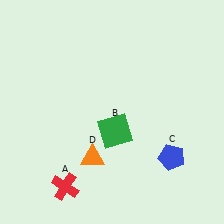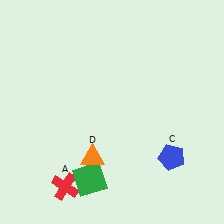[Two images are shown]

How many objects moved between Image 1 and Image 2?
1 object moved between the two images.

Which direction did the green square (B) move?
The green square (B) moved down.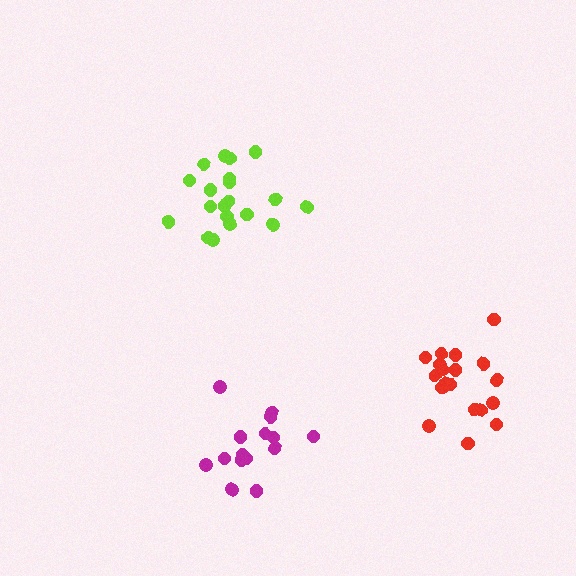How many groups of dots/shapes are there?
There are 3 groups.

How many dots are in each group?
Group 1: 15 dots, Group 2: 20 dots, Group 3: 19 dots (54 total).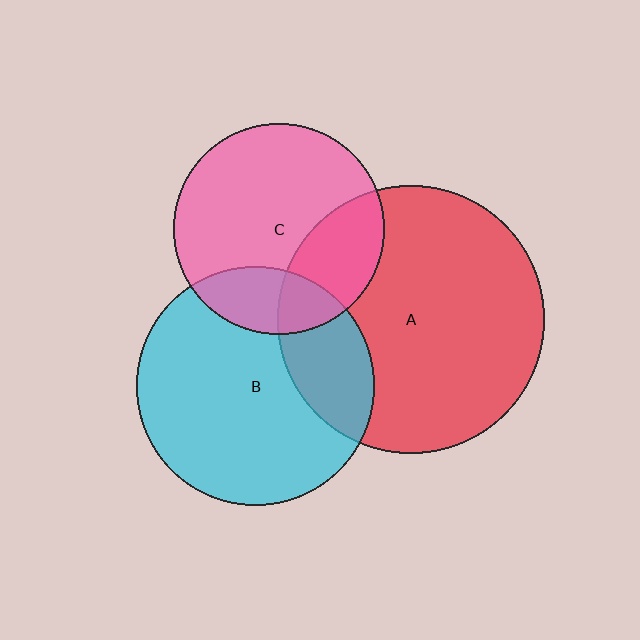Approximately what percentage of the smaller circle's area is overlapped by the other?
Approximately 25%.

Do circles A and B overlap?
Yes.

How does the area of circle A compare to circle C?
Approximately 1.6 times.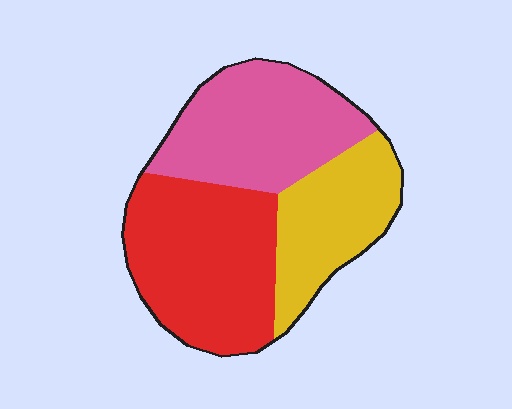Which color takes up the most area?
Red, at roughly 40%.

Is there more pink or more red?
Red.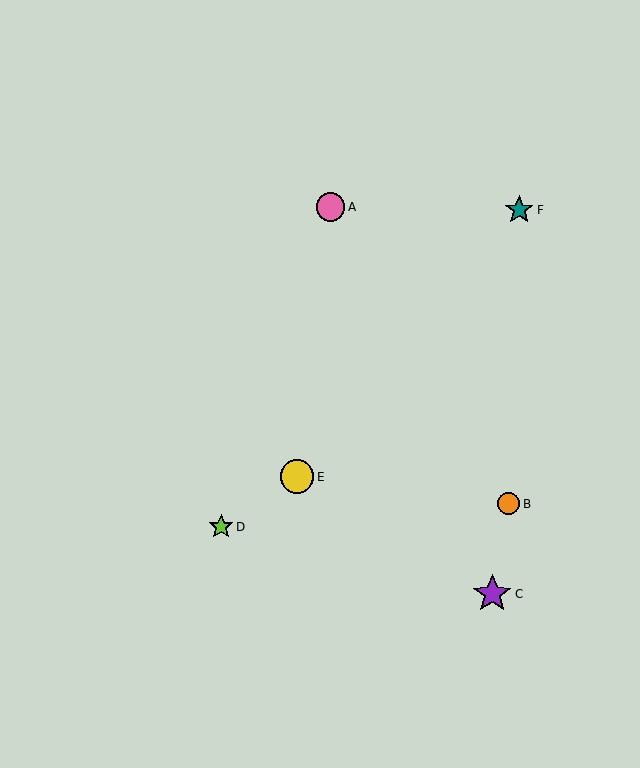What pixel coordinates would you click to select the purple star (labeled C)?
Click at (492, 594) to select the purple star C.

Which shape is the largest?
The purple star (labeled C) is the largest.